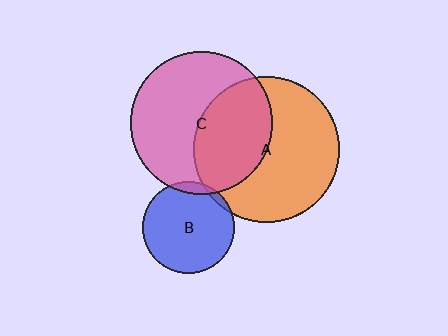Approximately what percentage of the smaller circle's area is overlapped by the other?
Approximately 40%.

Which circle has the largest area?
Circle A (orange).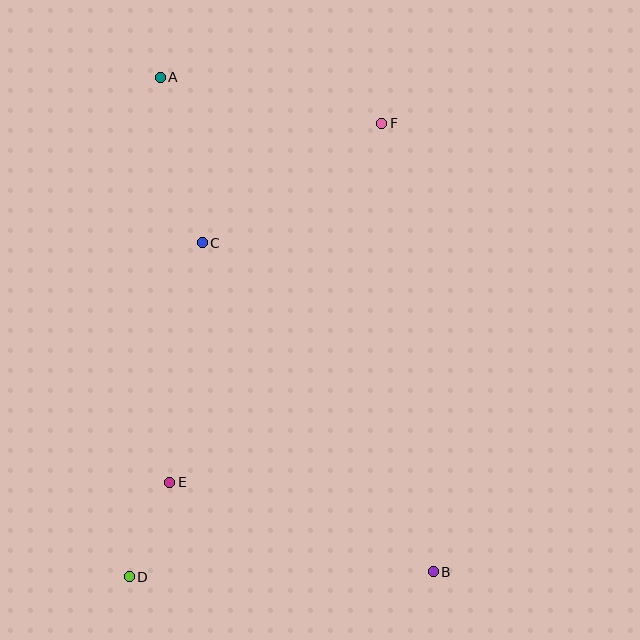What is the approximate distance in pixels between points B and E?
The distance between B and E is approximately 278 pixels.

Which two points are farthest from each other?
Points A and B are farthest from each other.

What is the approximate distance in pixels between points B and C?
The distance between B and C is approximately 402 pixels.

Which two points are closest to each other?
Points D and E are closest to each other.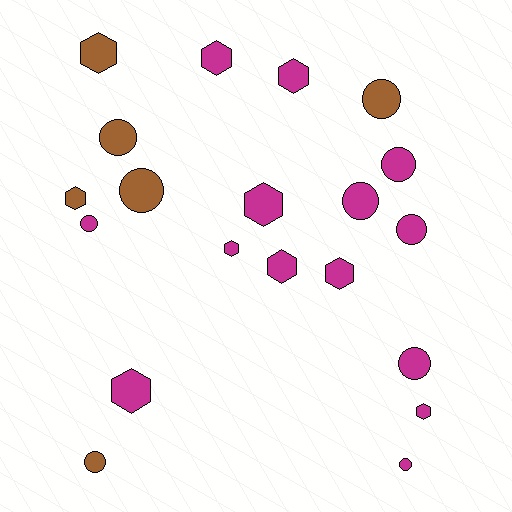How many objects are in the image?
There are 20 objects.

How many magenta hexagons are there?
There are 8 magenta hexagons.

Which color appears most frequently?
Magenta, with 14 objects.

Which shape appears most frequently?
Circle, with 10 objects.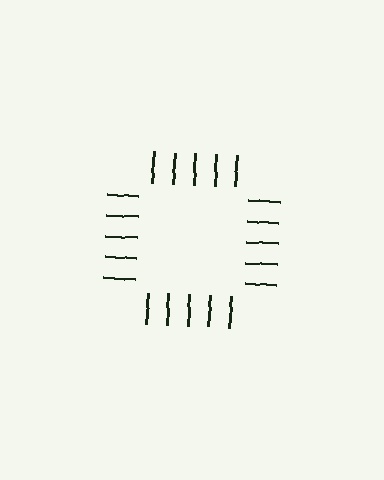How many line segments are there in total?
20 — 5 along each of the 4 edges.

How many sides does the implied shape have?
4 sides — the line-ends trace a square.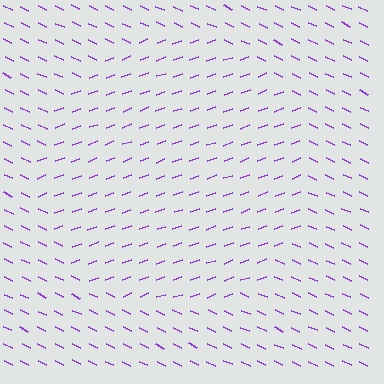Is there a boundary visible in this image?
Yes, there is a texture boundary formed by a change in line orientation.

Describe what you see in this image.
The image is filled with small purple line segments. A circle region in the image has lines oriented differently from the surrounding lines, creating a visible texture boundary.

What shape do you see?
I see a circle.